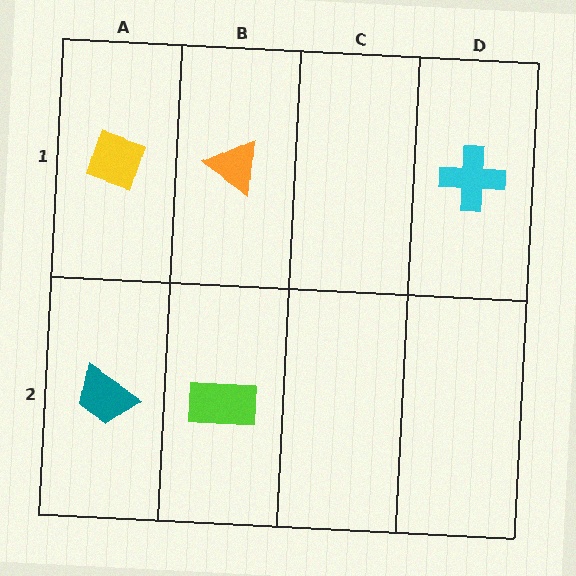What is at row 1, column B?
An orange triangle.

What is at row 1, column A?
A yellow diamond.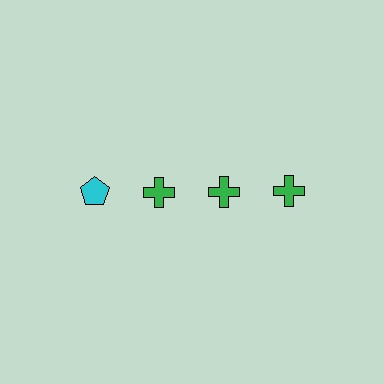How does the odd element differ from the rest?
It differs in both color (cyan instead of green) and shape (pentagon instead of cross).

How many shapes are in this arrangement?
There are 4 shapes arranged in a grid pattern.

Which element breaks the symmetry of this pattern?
The cyan pentagon in the top row, leftmost column breaks the symmetry. All other shapes are green crosses.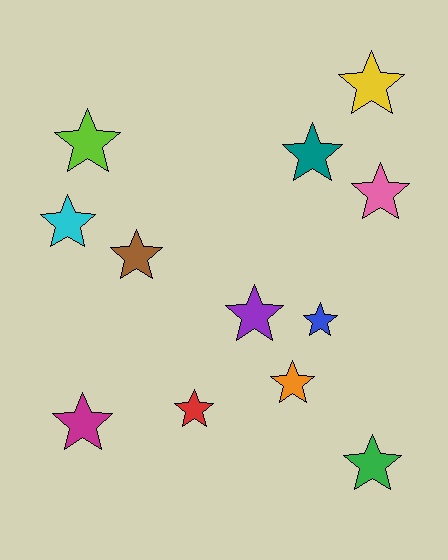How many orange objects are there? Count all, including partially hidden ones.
There is 1 orange object.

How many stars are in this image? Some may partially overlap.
There are 12 stars.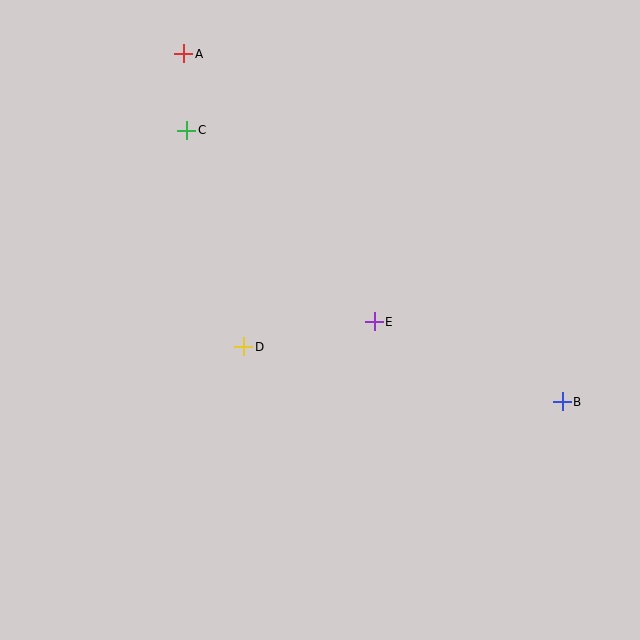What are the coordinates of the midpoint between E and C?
The midpoint between E and C is at (281, 226).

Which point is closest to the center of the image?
Point E at (374, 322) is closest to the center.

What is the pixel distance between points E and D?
The distance between E and D is 133 pixels.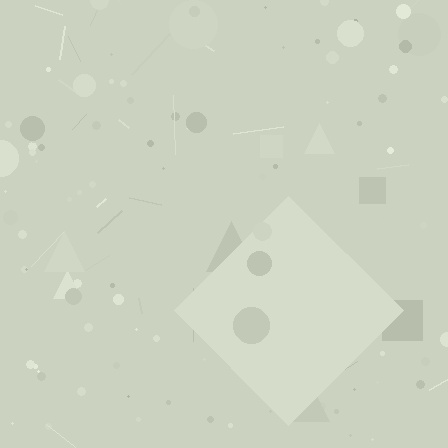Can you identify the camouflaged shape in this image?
The camouflaged shape is a diamond.